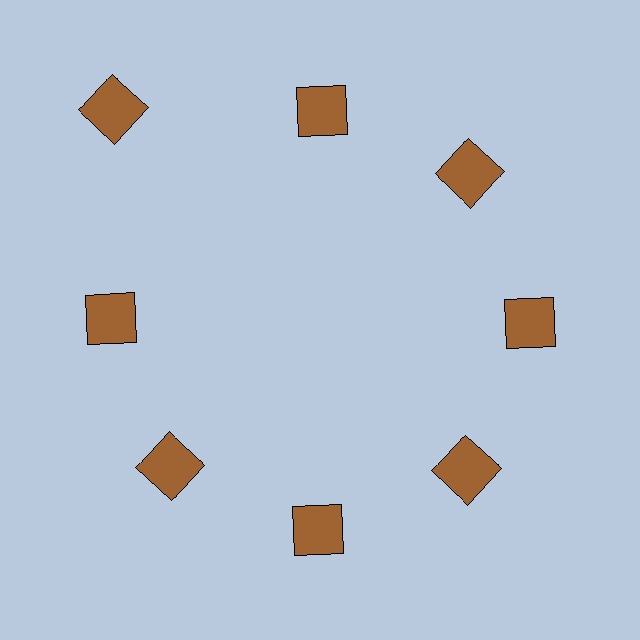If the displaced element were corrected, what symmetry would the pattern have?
It would have 8-fold rotational symmetry — the pattern would map onto itself every 45 degrees.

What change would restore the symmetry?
The symmetry would be restored by moving it inward, back onto the ring so that all 8 squares sit at equal angles and equal distance from the center.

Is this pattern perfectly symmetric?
No. The 8 brown squares are arranged in a ring, but one element near the 10 o'clock position is pushed outward from the center, breaking the 8-fold rotational symmetry.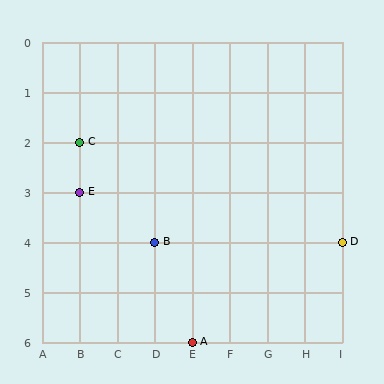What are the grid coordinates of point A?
Point A is at grid coordinates (E, 6).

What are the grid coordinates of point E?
Point E is at grid coordinates (B, 3).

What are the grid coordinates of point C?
Point C is at grid coordinates (B, 2).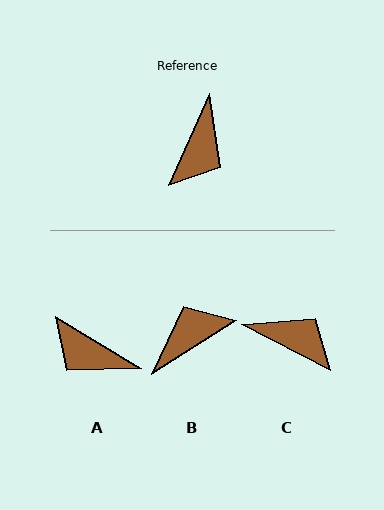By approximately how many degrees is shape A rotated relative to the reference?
Approximately 97 degrees clockwise.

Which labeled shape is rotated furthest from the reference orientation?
B, about 147 degrees away.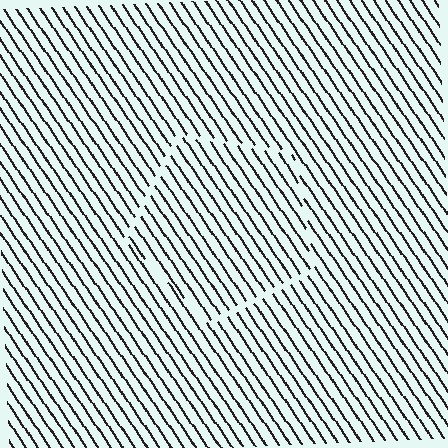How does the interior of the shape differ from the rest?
The interior of the shape contains the same grating, shifted by half a period — the contour is defined by the phase discontinuity where line-ends from the inner and outer gratings abut.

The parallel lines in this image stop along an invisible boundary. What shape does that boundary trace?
An illusory pentagon. The interior of the shape contains the same grating, shifted by half a period — the contour is defined by the phase discontinuity where line-ends from the inner and outer gratings abut.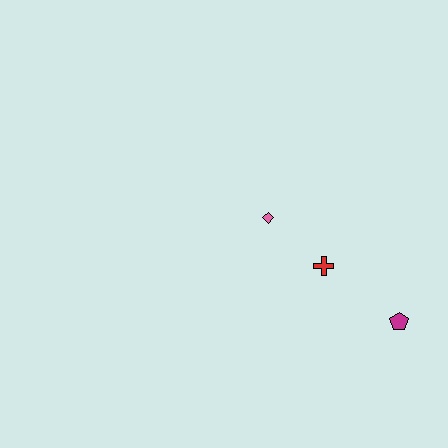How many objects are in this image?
There are 3 objects.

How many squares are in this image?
There are no squares.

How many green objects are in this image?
There are no green objects.